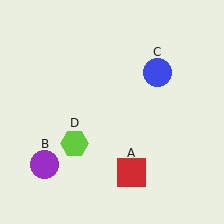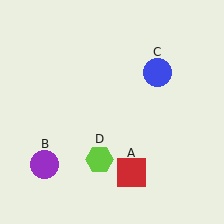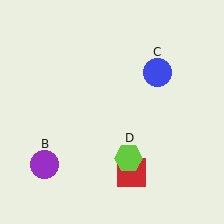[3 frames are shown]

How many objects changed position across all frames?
1 object changed position: lime hexagon (object D).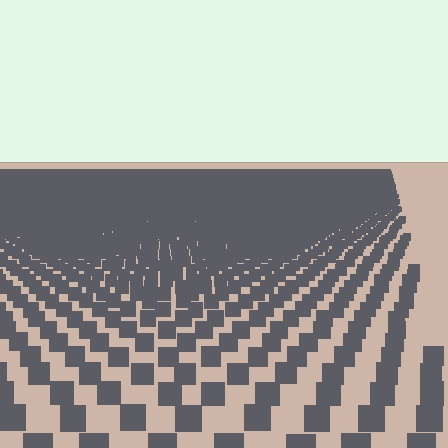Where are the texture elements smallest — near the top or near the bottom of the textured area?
Near the top.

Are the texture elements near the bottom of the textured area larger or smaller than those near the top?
Larger. Near the bottom, elements are closer to the viewer and appear at a bigger on-screen size.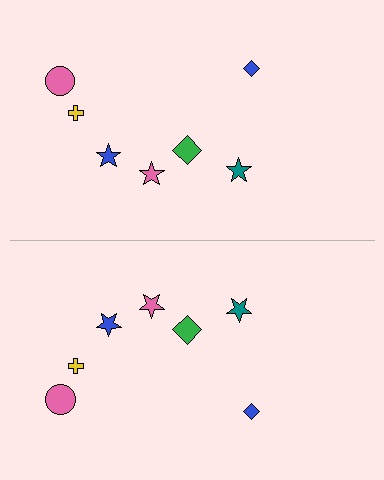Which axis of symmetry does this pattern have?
The pattern has a horizontal axis of symmetry running through the center of the image.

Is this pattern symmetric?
Yes, this pattern has bilateral (reflection) symmetry.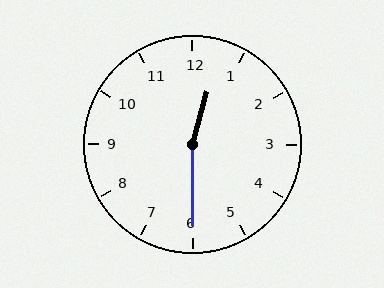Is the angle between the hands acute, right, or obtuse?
It is obtuse.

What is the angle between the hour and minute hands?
Approximately 165 degrees.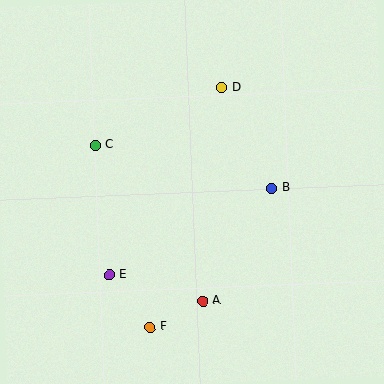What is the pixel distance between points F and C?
The distance between F and C is 190 pixels.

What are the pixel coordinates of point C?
Point C is at (95, 145).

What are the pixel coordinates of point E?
Point E is at (110, 275).